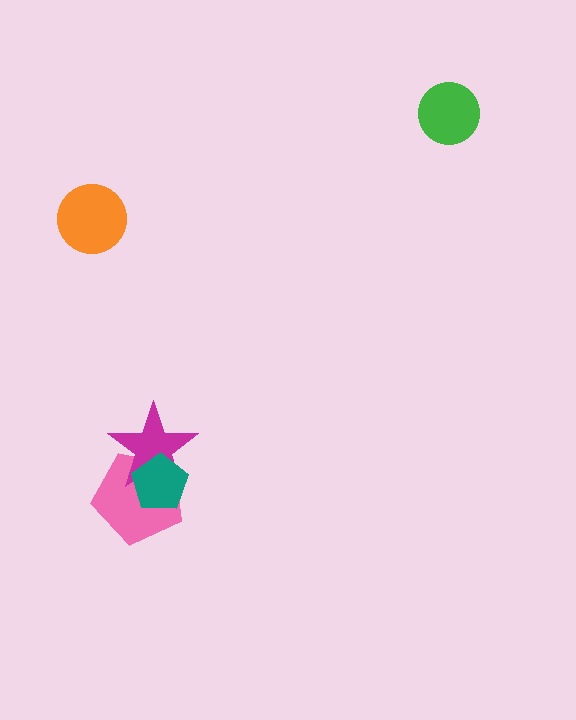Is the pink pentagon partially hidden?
Yes, it is partially covered by another shape.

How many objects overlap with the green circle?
0 objects overlap with the green circle.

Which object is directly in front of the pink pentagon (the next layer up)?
The magenta star is directly in front of the pink pentagon.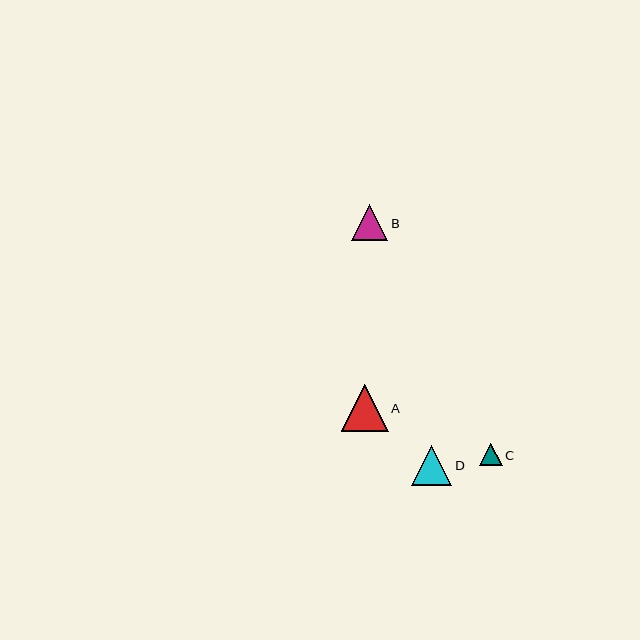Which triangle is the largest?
Triangle A is the largest with a size of approximately 47 pixels.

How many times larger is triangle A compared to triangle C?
Triangle A is approximately 2.1 times the size of triangle C.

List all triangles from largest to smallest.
From largest to smallest: A, D, B, C.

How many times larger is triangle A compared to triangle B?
Triangle A is approximately 1.3 times the size of triangle B.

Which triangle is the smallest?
Triangle C is the smallest with a size of approximately 23 pixels.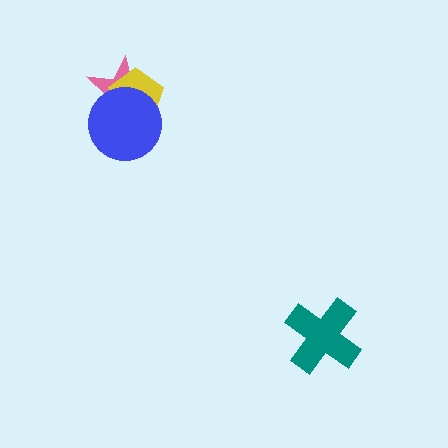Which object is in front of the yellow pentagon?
The blue circle is in front of the yellow pentagon.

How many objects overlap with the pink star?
2 objects overlap with the pink star.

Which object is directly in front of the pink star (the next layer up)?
The yellow pentagon is directly in front of the pink star.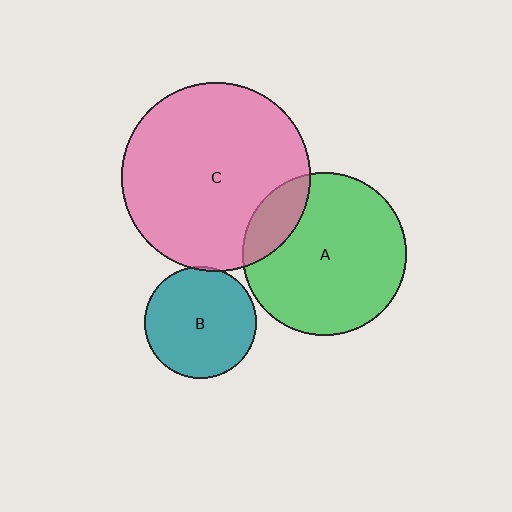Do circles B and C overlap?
Yes.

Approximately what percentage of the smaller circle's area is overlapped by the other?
Approximately 5%.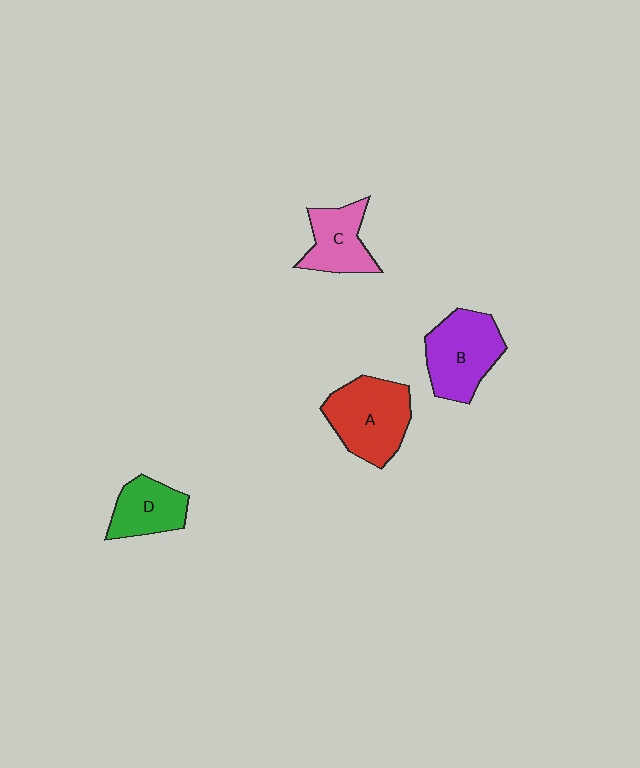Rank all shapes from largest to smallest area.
From largest to smallest: A (red), B (purple), C (pink), D (green).